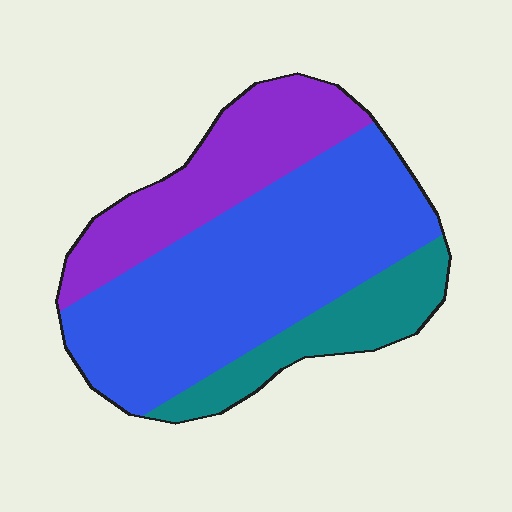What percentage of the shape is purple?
Purple takes up about one quarter (1/4) of the shape.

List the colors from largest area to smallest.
From largest to smallest: blue, purple, teal.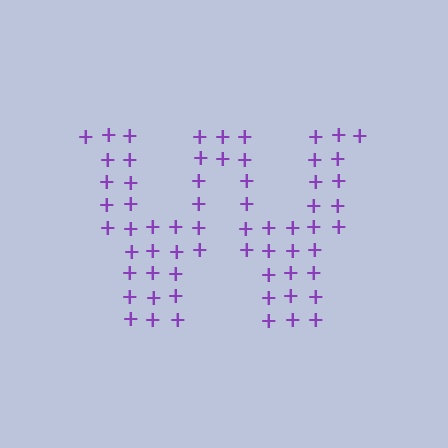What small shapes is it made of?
It is made of small plus signs.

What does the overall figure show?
The overall figure shows the letter W.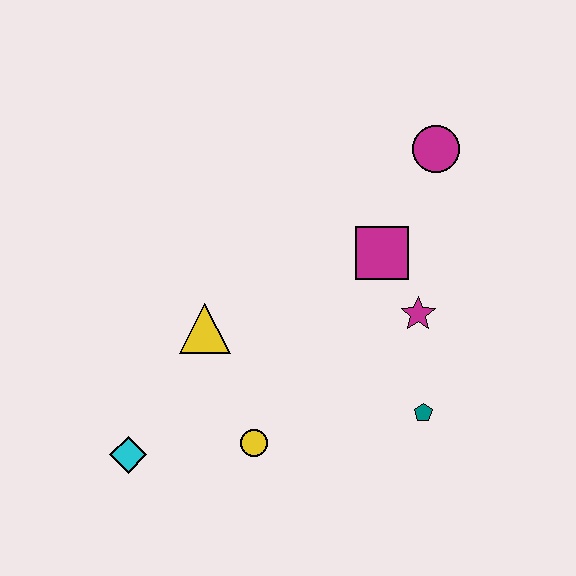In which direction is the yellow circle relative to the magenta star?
The yellow circle is to the left of the magenta star.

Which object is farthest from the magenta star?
The cyan diamond is farthest from the magenta star.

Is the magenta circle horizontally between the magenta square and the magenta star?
No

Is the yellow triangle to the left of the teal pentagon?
Yes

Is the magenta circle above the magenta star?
Yes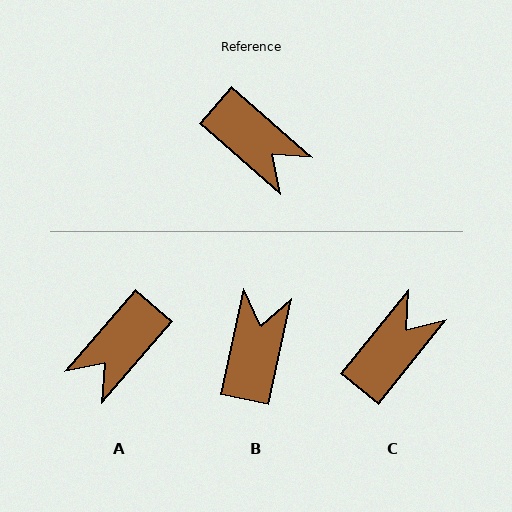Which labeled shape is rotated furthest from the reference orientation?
B, about 119 degrees away.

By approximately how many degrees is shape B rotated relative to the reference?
Approximately 119 degrees counter-clockwise.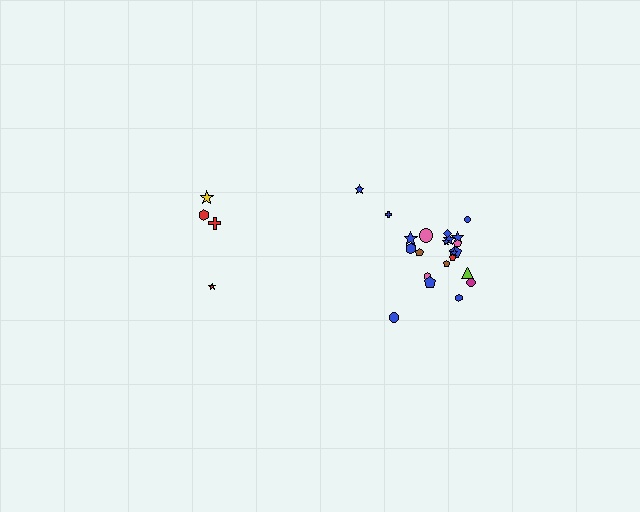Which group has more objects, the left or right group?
The right group.